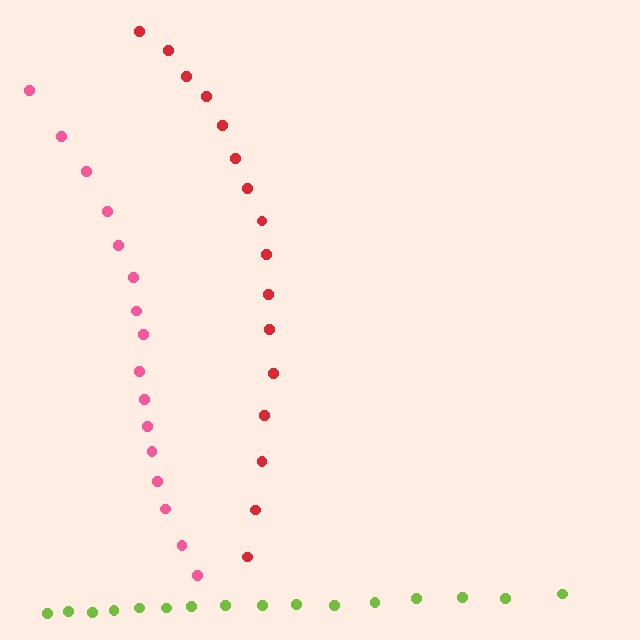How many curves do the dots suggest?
There are 3 distinct paths.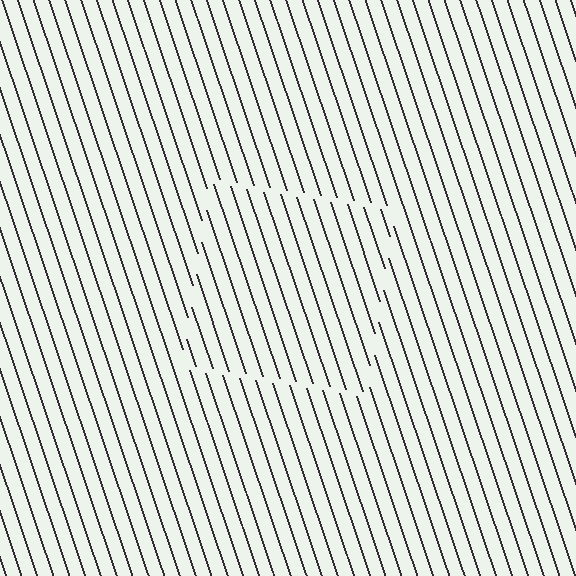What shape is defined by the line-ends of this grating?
An illusory square. The interior of the shape contains the same grating, shifted by half a period — the contour is defined by the phase discontinuity where line-ends from the inner and outer gratings abut.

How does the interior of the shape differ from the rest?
The interior of the shape contains the same grating, shifted by half a period — the contour is defined by the phase discontinuity where line-ends from the inner and outer gratings abut.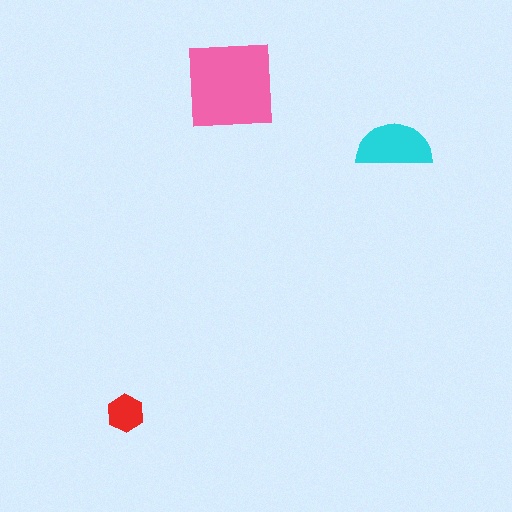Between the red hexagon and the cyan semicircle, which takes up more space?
The cyan semicircle.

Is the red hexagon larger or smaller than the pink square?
Smaller.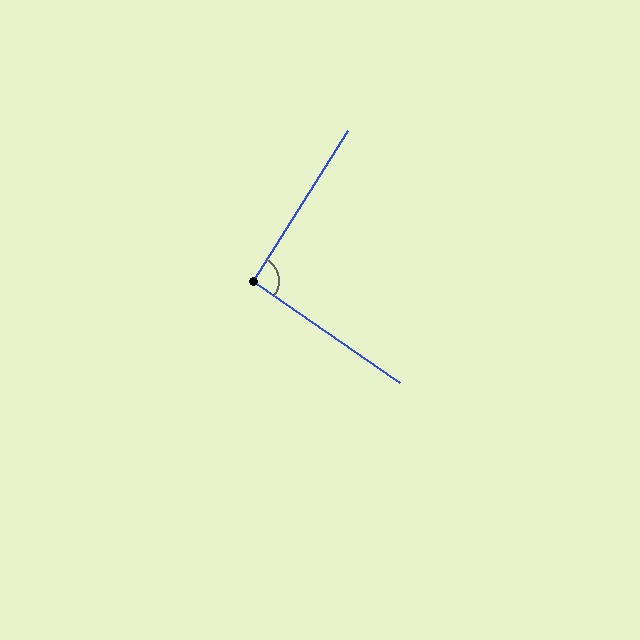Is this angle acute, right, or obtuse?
It is approximately a right angle.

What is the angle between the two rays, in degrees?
Approximately 93 degrees.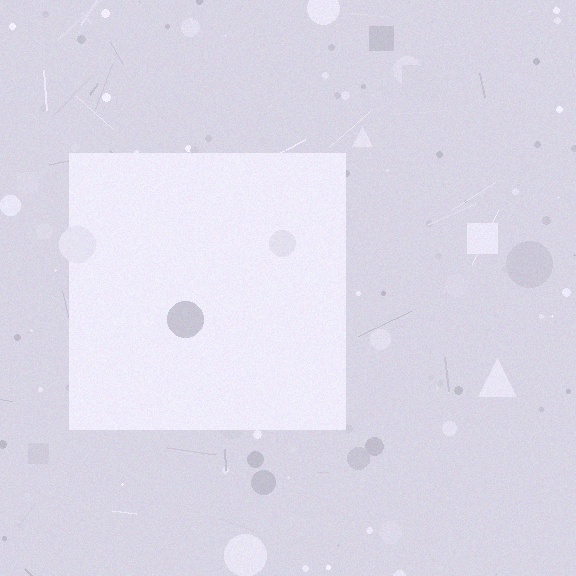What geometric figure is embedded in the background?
A square is embedded in the background.